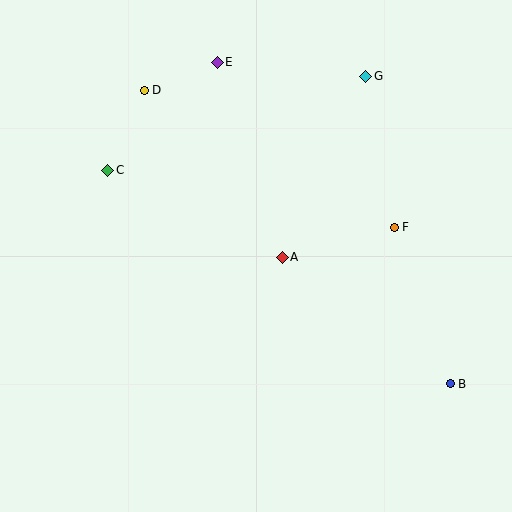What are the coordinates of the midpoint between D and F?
The midpoint between D and F is at (269, 159).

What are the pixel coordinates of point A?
Point A is at (282, 257).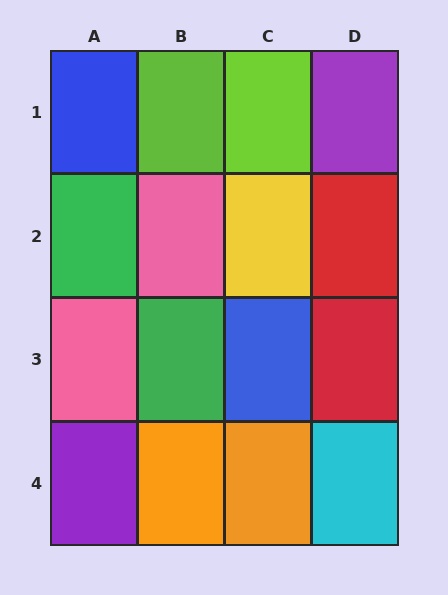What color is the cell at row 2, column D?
Red.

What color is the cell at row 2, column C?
Yellow.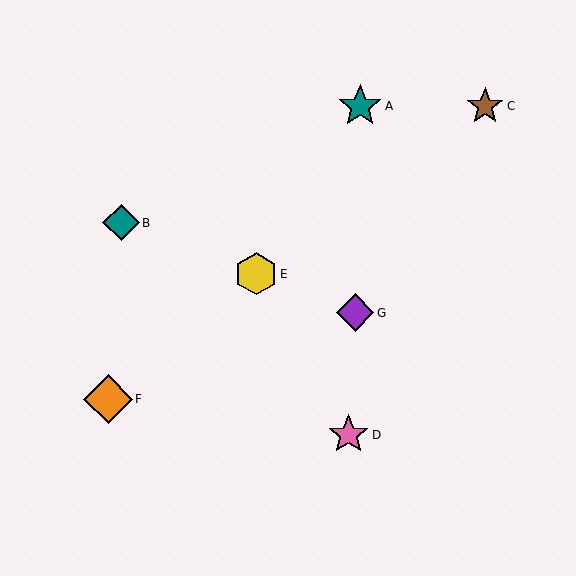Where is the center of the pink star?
The center of the pink star is at (348, 435).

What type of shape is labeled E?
Shape E is a yellow hexagon.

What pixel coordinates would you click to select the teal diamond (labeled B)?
Click at (121, 223) to select the teal diamond B.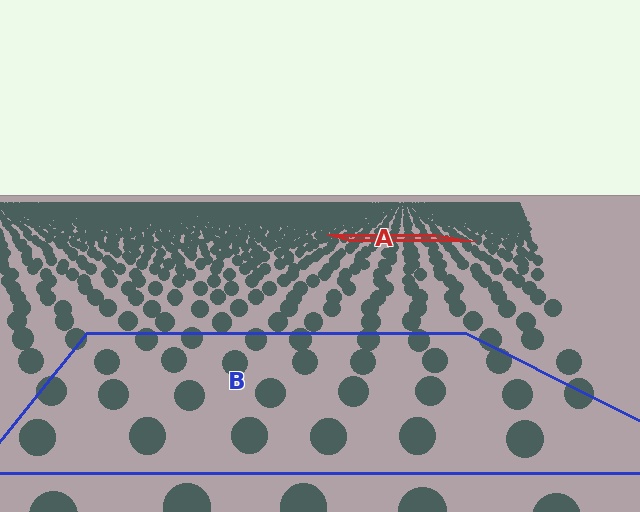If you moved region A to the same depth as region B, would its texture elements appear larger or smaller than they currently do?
They would appear larger. At a closer depth, the same texture elements are projected at a bigger on-screen size.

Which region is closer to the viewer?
Region B is closer. The texture elements there are larger and more spread out.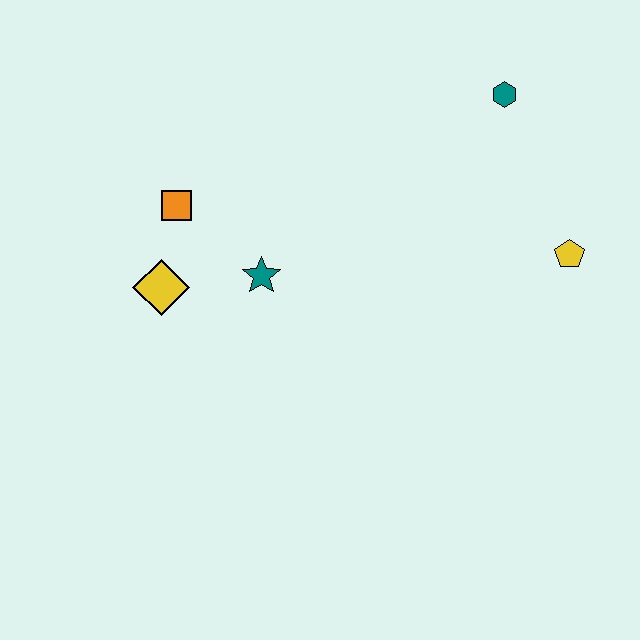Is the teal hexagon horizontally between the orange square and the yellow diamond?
No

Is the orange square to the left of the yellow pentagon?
Yes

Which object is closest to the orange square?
The yellow diamond is closest to the orange square.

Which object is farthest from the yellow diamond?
The yellow pentagon is farthest from the yellow diamond.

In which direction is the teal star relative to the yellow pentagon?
The teal star is to the left of the yellow pentagon.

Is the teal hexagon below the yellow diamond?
No